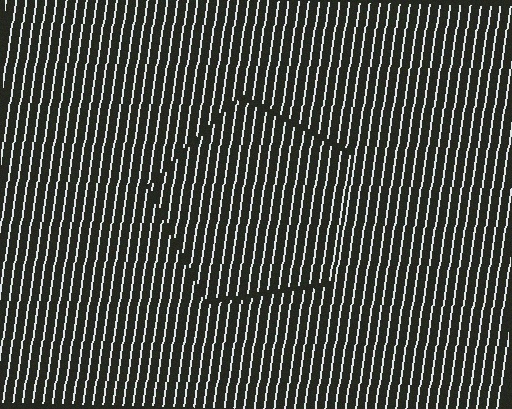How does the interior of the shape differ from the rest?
The interior of the shape contains the same grating, shifted by half a period — the contour is defined by the phase discontinuity where line-ends from the inner and outer gratings abut.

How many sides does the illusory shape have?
5 sides — the line-ends trace a pentagon.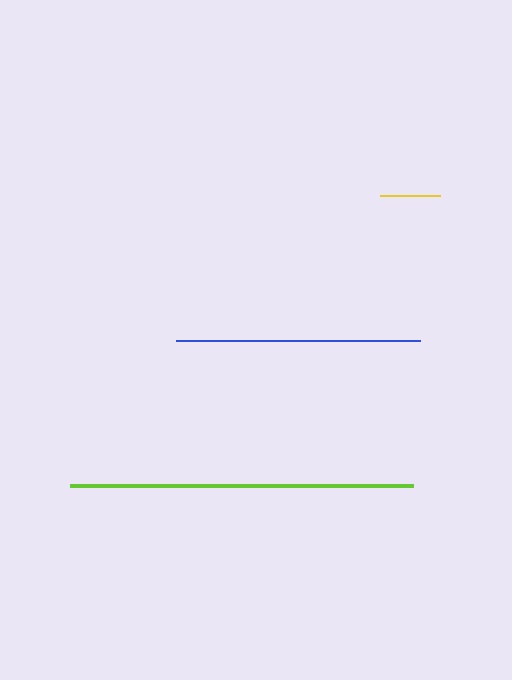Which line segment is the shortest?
The yellow line is the shortest at approximately 61 pixels.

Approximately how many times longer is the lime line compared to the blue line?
The lime line is approximately 1.4 times the length of the blue line.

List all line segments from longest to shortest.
From longest to shortest: lime, blue, yellow.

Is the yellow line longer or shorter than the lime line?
The lime line is longer than the yellow line.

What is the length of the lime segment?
The lime segment is approximately 343 pixels long.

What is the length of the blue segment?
The blue segment is approximately 244 pixels long.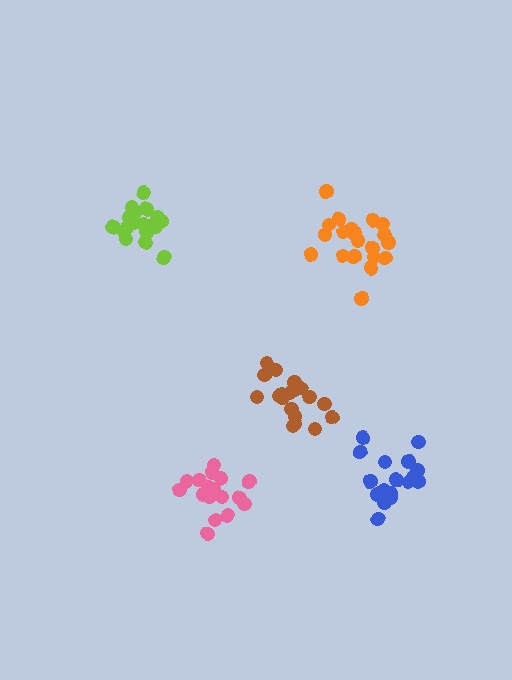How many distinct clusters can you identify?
There are 5 distinct clusters.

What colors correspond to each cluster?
The clusters are colored: orange, brown, blue, pink, lime.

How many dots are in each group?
Group 1: 20 dots, Group 2: 20 dots, Group 3: 17 dots, Group 4: 18 dots, Group 5: 18 dots (93 total).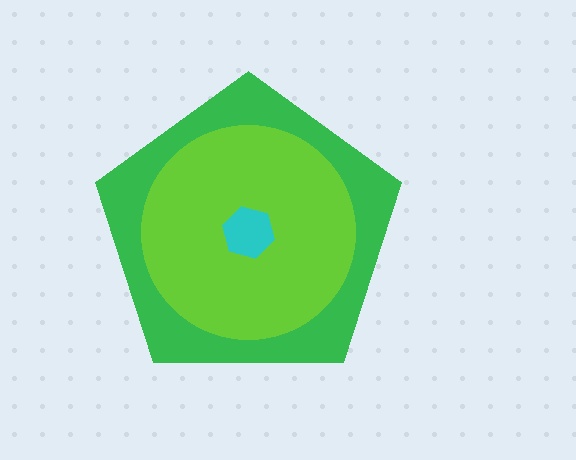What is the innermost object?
The cyan hexagon.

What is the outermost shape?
The green pentagon.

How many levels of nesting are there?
3.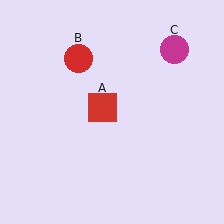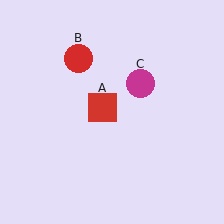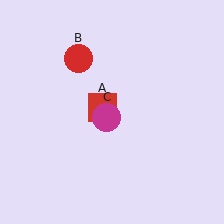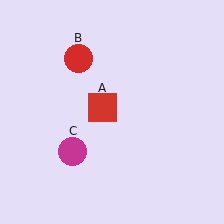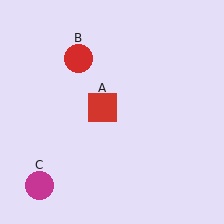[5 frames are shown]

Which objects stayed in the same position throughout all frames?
Red square (object A) and red circle (object B) remained stationary.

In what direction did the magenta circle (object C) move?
The magenta circle (object C) moved down and to the left.